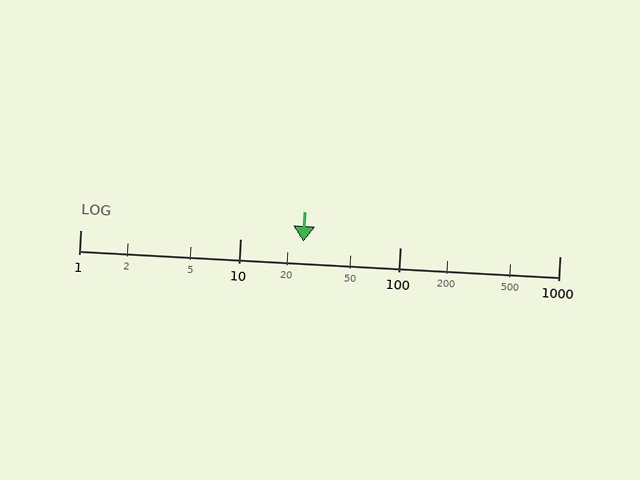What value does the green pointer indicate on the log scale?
The pointer indicates approximately 25.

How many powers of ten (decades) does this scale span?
The scale spans 3 decades, from 1 to 1000.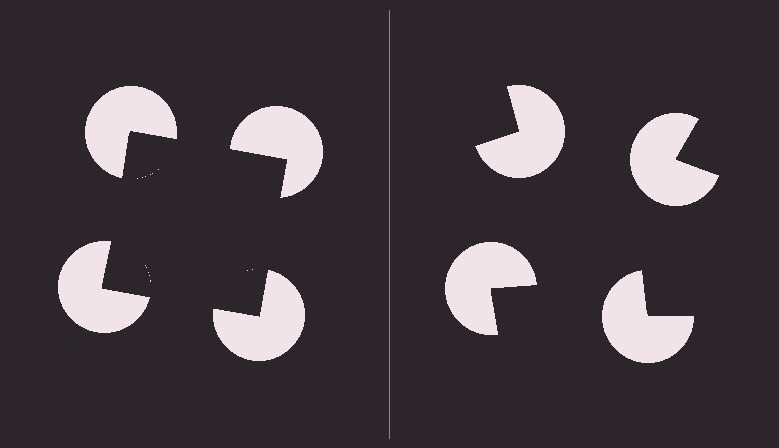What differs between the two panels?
The pac-man discs are positioned identically on both sides; only the wedge orientations differ. On the left they align to a square; on the right they are misaligned.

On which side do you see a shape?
An illusory square appears on the left side. On the right side the wedge cuts are rotated, so no coherent shape forms.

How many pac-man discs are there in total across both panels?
8 — 4 on each side.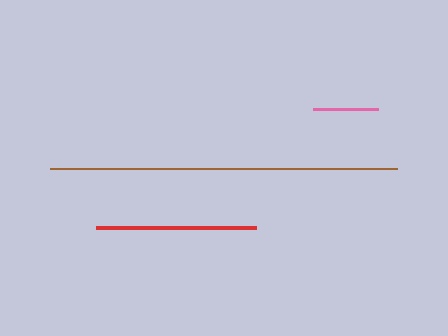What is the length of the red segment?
The red segment is approximately 160 pixels long.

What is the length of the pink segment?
The pink segment is approximately 65 pixels long.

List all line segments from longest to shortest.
From longest to shortest: brown, red, pink.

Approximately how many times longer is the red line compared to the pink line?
The red line is approximately 2.5 times the length of the pink line.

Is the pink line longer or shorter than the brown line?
The brown line is longer than the pink line.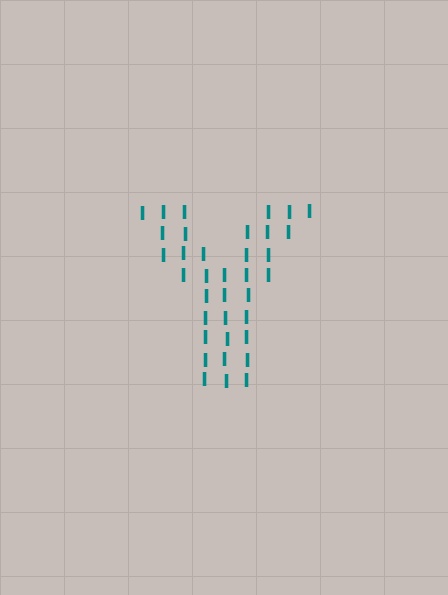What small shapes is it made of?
It is made of small letter I's.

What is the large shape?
The large shape is the letter Y.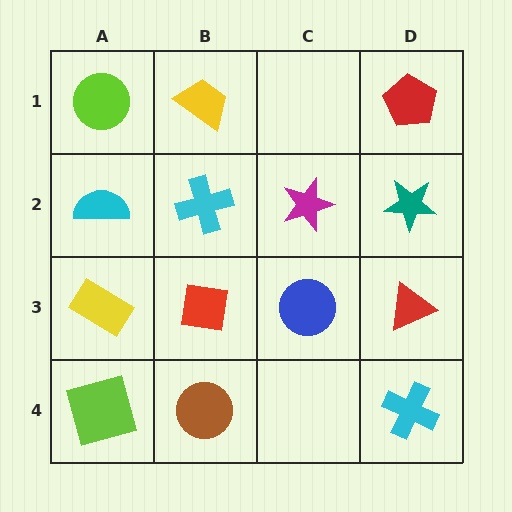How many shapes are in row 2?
4 shapes.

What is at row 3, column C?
A blue circle.